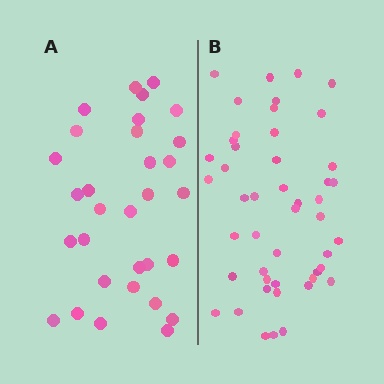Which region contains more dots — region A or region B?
Region B (the right region) has more dots.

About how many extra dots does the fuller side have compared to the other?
Region B has approximately 15 more dots than region A.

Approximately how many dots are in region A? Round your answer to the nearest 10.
About 30 dots. (The exact count is 31, which rounds to 30.)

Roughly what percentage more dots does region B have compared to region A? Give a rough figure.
About 50% more.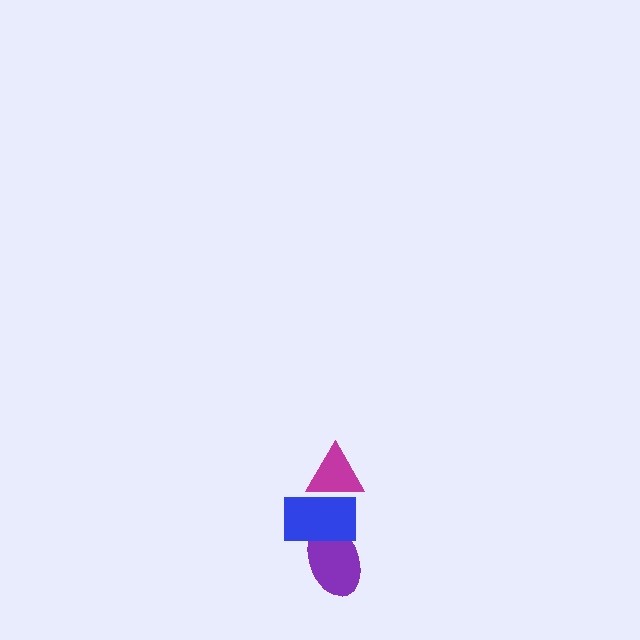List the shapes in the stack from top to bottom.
From top to bottom: the magenta triangle, the blue rectangle, the purple ellipse.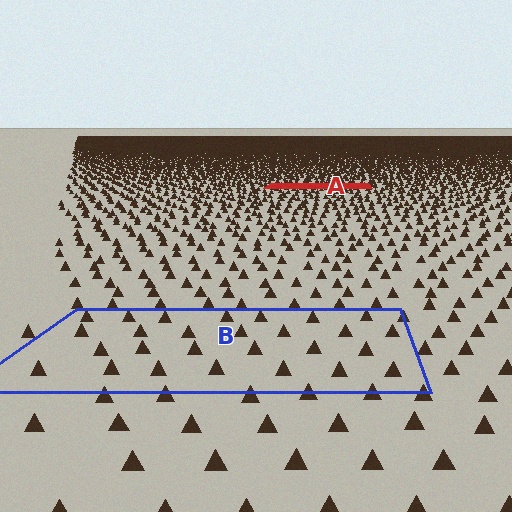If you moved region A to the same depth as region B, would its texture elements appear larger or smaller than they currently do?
They would appear larger. At a closer depth, the same texture elements are projected at a bigger on-screen size.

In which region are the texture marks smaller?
The texture marks are smaller in region A, because it is farther away.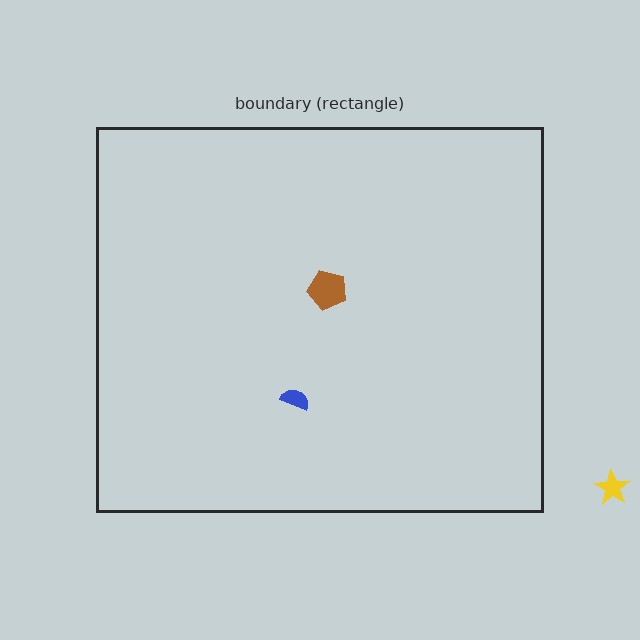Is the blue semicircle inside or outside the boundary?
Inside.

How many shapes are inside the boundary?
2 inside, 1 outside.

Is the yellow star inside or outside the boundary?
Outside.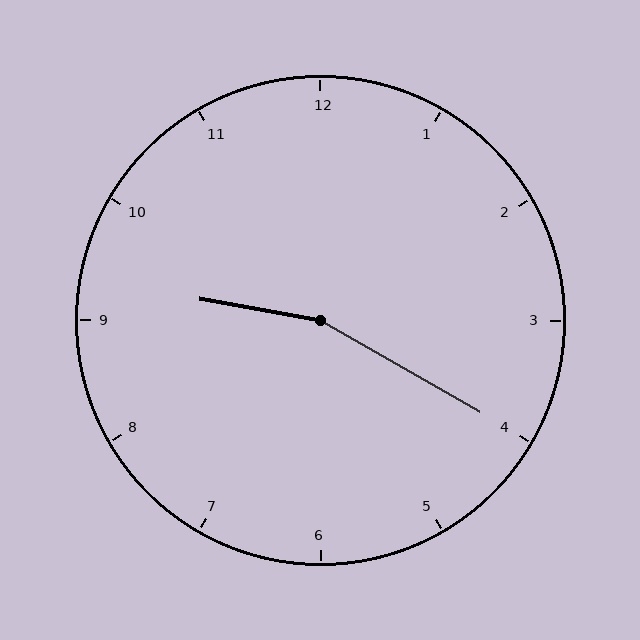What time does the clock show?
9:20.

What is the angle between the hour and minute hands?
Approximately 160 degrees.